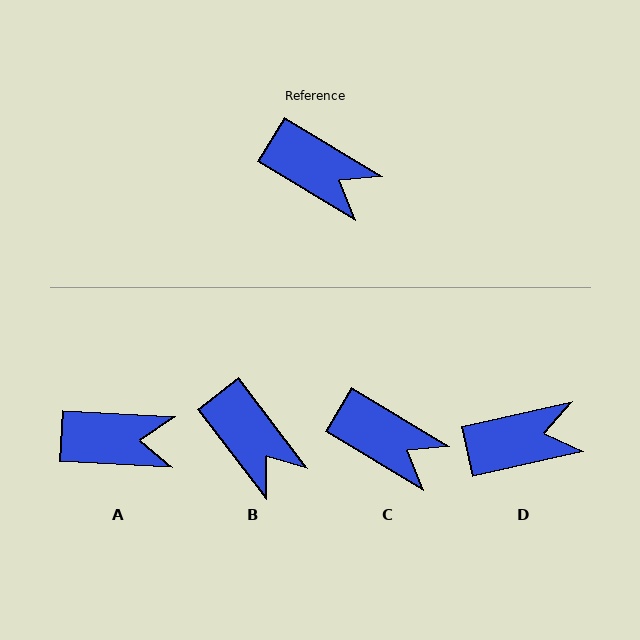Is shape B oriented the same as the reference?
No, it is off by about 21 degrees.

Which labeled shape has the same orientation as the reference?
C.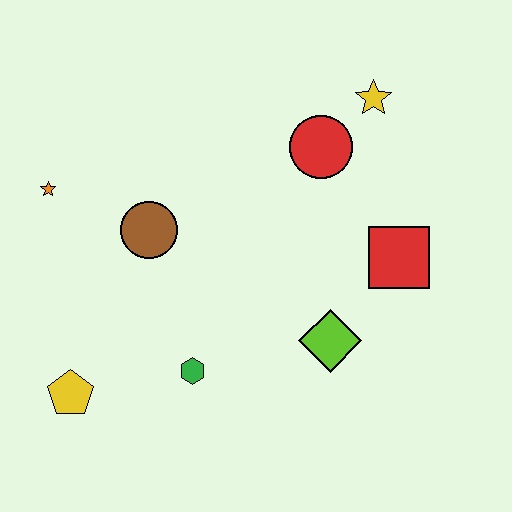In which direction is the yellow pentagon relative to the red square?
The yellow pentagon is to the left of the red square.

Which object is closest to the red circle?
The yellow star is closest to the red circle.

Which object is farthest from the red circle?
The yellow pentagon is farthest from the red circle.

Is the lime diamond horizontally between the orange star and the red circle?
No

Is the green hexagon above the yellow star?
No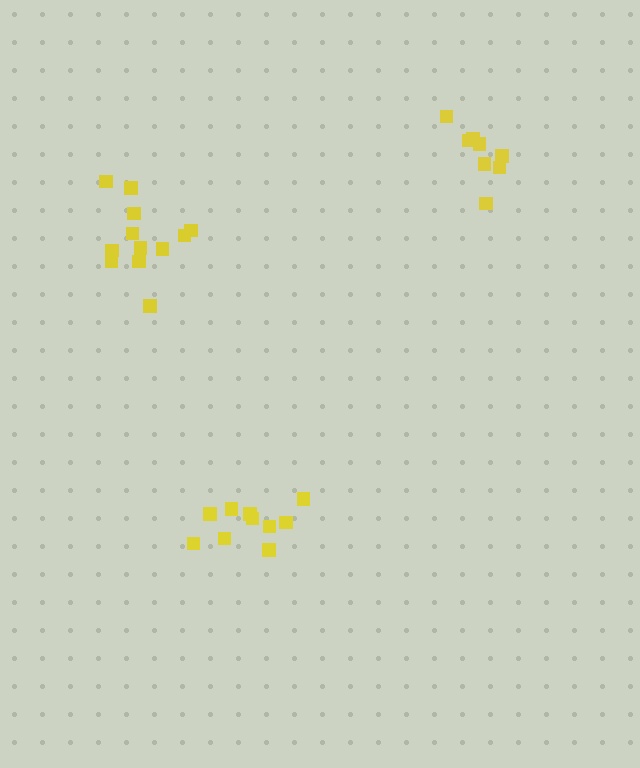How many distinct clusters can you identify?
There are 3 distinct clusters.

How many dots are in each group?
Group 1: 10 dots, Group 2: 8 dots, Group 3: 12 dots (30 total).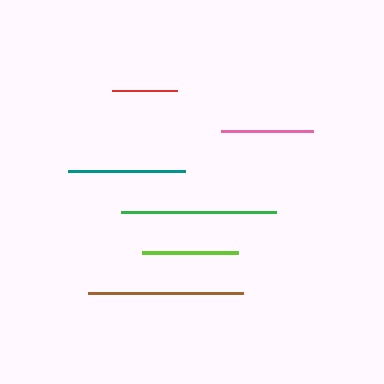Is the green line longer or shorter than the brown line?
The brown line is longer than the green line.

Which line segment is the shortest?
The red line is the shortest at approximately 64 pixels.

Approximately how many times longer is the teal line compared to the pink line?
The teal line is approximately 1.3 times the length of the pink line.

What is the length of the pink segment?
The pink segment is approximately 92 pixels long.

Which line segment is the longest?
The brown line is the longest at approximately 156 pixels.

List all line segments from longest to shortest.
From longest to shortest: brown, green, teal, lime, pink, red.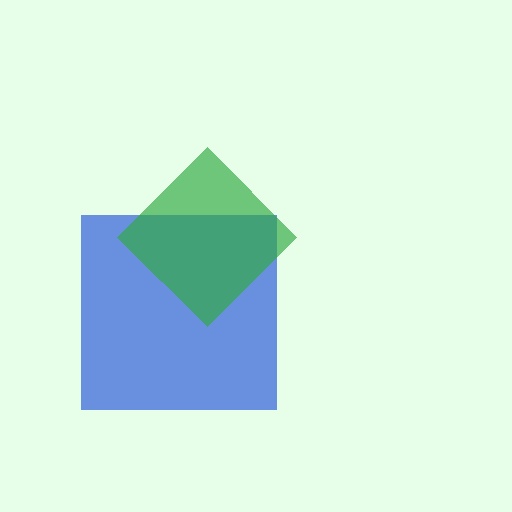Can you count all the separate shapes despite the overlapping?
Yes, there are 2 separate shapes.